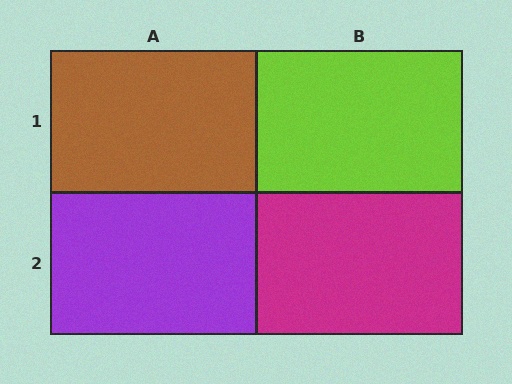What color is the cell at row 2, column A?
Purple.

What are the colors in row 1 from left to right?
Brown, lime.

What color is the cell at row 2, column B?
Magenta.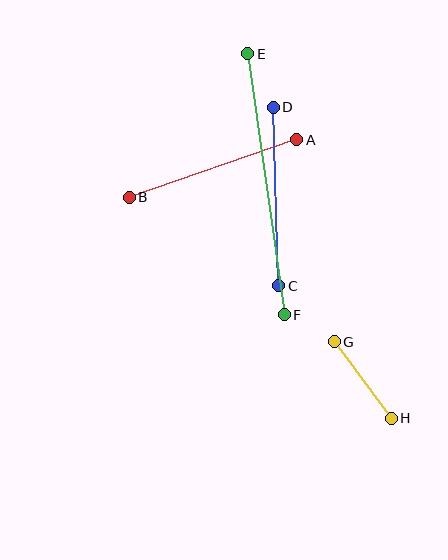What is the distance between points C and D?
The distance is approximately 179 pixels.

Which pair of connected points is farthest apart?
Points E and F are farthest apart.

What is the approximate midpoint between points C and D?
The midpoint is at approximately (276, 197) pixels.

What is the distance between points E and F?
The distance is approximately 263 pixels.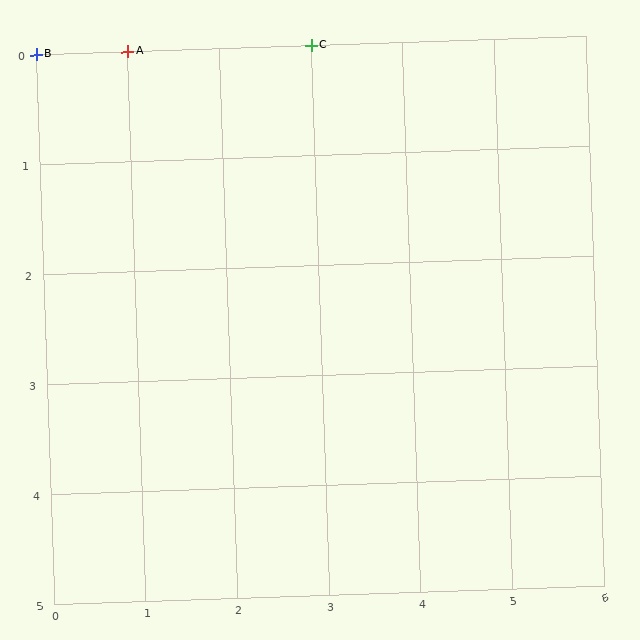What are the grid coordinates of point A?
Point A is at grid coordinates (1, 0).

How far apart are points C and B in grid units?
Points C and B are 3 columns apart.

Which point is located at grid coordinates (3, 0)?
Point C is at (3, 0).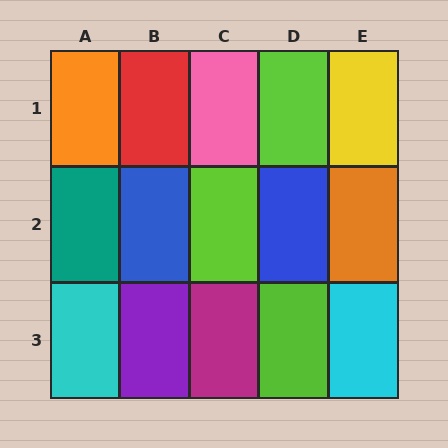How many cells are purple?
1 cell is purple.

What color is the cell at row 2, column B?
Blue.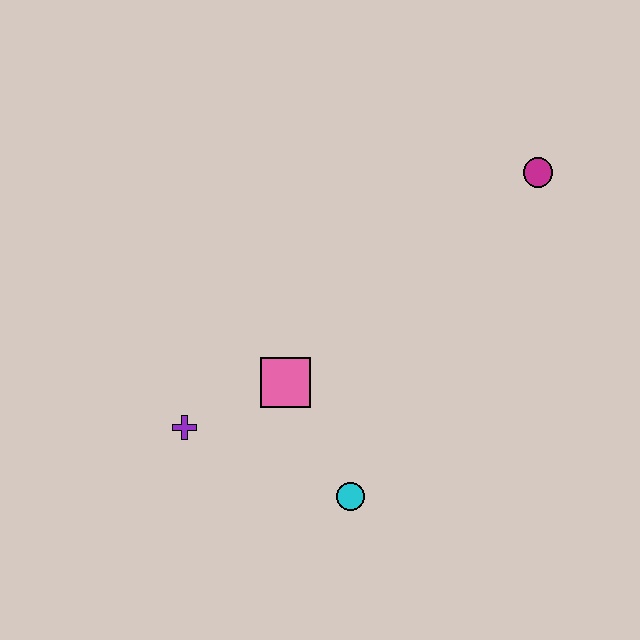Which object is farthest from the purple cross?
The magenta circle is farthest from the purple cross.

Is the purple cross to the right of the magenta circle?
No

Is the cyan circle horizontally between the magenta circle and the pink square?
Yes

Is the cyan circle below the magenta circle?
Yes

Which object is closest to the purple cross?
The pink square is closest to the purple cross.